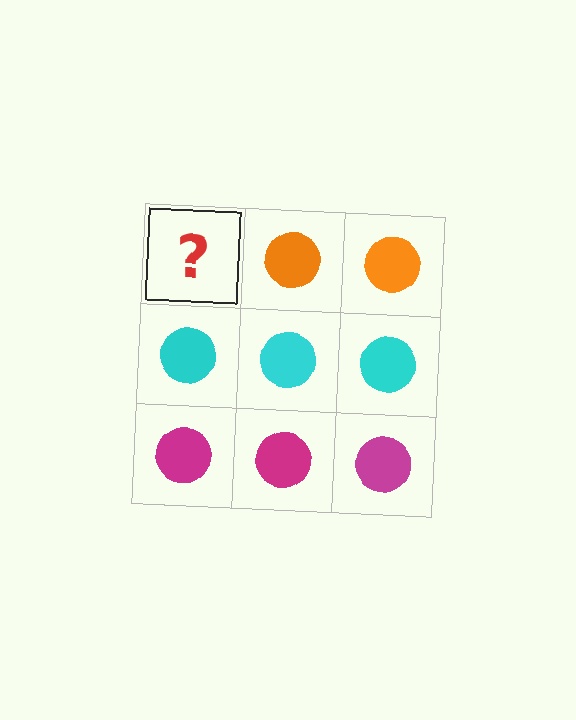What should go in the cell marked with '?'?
The missing cell should contain an orange circle.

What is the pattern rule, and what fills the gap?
The rule is that each row has a consistent color. The gap should be filled with an orange circle.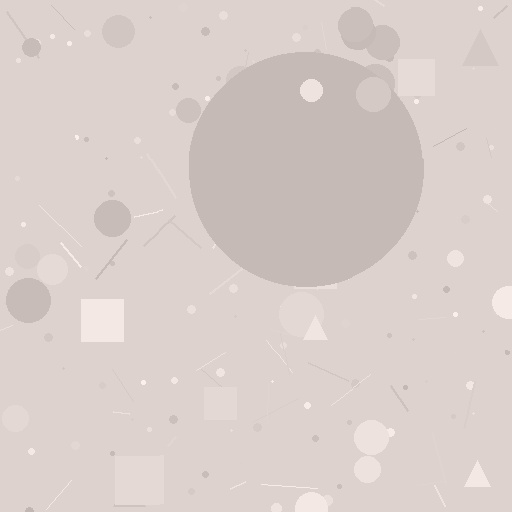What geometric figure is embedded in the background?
A circle is embedded in the background.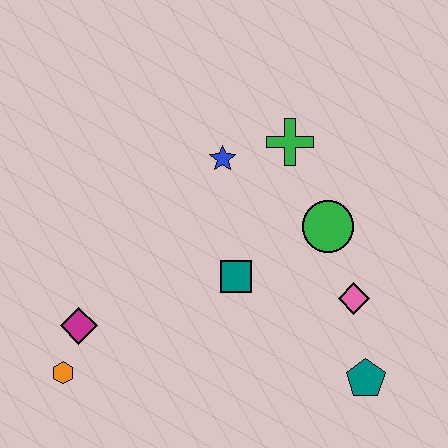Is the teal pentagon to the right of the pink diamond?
Yes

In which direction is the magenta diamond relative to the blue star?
The magenta diamond is below the blue star.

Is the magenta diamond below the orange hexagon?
No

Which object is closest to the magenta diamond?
The orange hexagon is closest to the magenta diamond.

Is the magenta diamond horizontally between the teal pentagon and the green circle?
No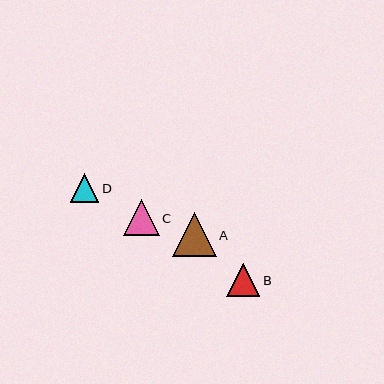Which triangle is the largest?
Triangle A is the largest with a size of approximately 44 pixels.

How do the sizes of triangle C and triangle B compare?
Triangle C and triangle B are approximately the same size.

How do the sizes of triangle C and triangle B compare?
Triangle C and triangle B are approximately the same size.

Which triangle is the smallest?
Triangle D is the smallest with a size of approximately 29 pixels.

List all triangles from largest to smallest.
From largest to smallest: A, C, B, D.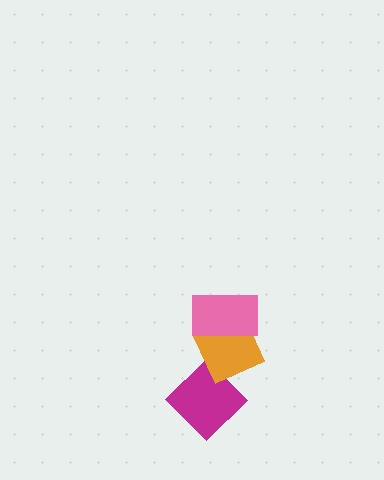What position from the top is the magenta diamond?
The magenta diamond is 3rd from the top.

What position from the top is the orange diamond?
The orange diamond is 2nd from the top.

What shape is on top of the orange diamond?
The pink rectangle is on top of the orange diamond.